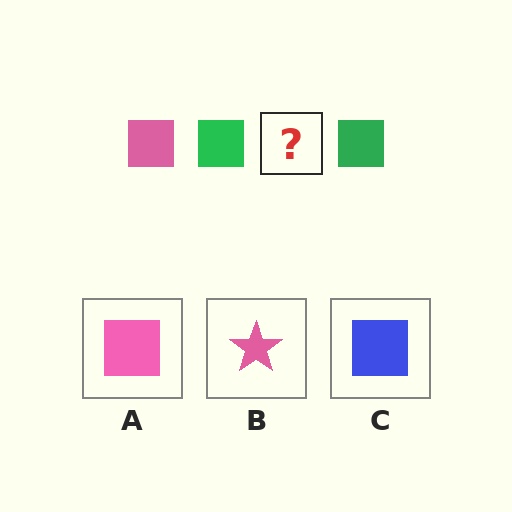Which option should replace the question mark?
Option A.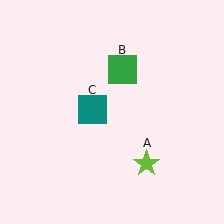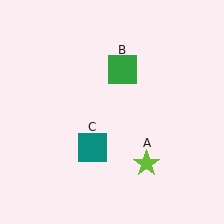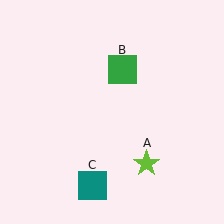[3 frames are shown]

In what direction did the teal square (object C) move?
The teal square (object C) moved down.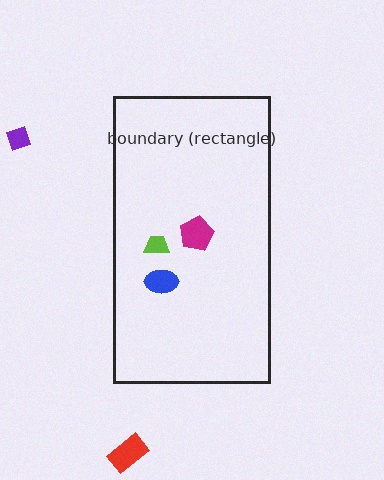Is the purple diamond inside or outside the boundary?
Outside.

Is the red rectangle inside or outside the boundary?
Outside.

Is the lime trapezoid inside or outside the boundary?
Inside.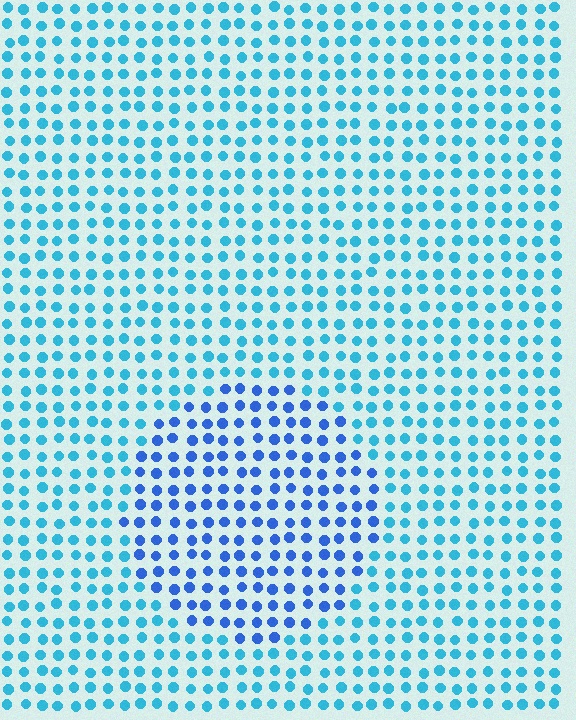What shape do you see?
I see a circle.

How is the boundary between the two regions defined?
The boundary is defined purely by a slight shift in hue (about 30 degrees). Spacing, size, and orientation are identical on both sides.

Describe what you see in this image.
The image is filled with small cyan elements in a uniform arrangement. A circle-shaped region is visible where the elements are tinted to a slightly different hue, forming a subtle color boundary.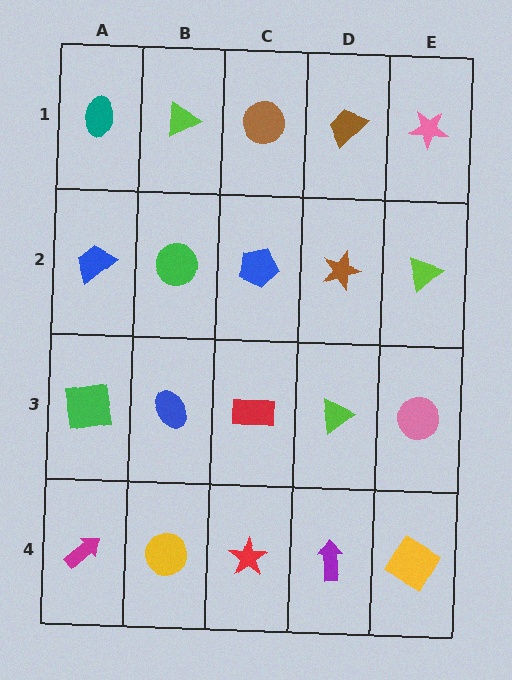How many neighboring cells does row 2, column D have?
4.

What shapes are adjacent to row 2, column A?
A teal ellipse (row 1, column A), a green square (row 3, column A), a green circle (row 2, column B).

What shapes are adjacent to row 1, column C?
A blue pentagon (row 2, column C), a lime triangle (row 1, column B), a brown trapezoid (row 1, column D).